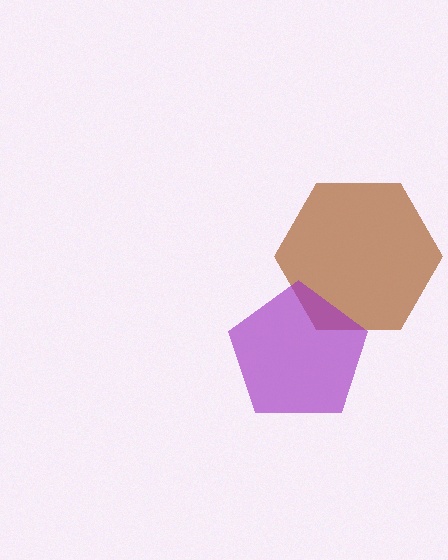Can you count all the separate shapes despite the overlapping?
Yes, there are 2 separate shapes.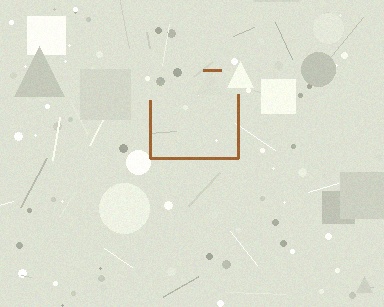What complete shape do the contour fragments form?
The contour fragments form a square.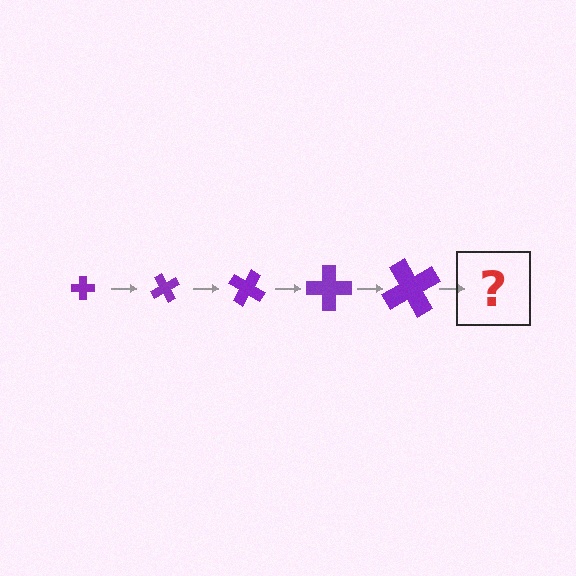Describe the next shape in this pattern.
It should be a cross, larger than the previous one and rotated 300 degrees from the start.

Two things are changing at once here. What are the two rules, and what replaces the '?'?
The two rules are that the cross grows larger each step and it rotates 60 degrees each step. The '?' should be a cross, larger than the previous one and rotated 300 degrees from the start.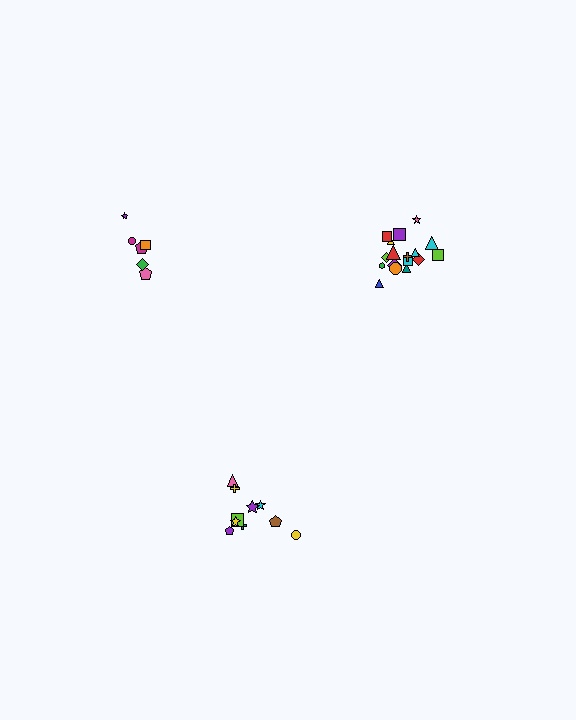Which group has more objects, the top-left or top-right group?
The top-right group.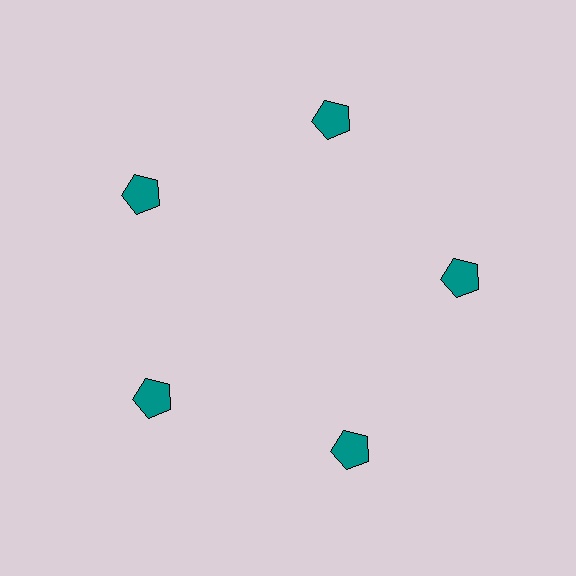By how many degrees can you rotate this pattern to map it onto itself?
The pattern maps onto itself every 72 degrees of rotation.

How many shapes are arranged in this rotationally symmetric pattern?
There are 5 shapes, arranged in 5 groups of 1.